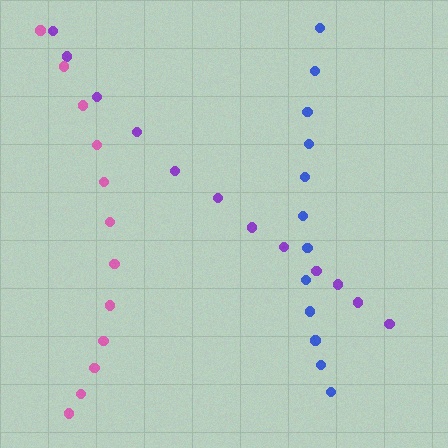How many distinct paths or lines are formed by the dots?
There are 3 distinct paths.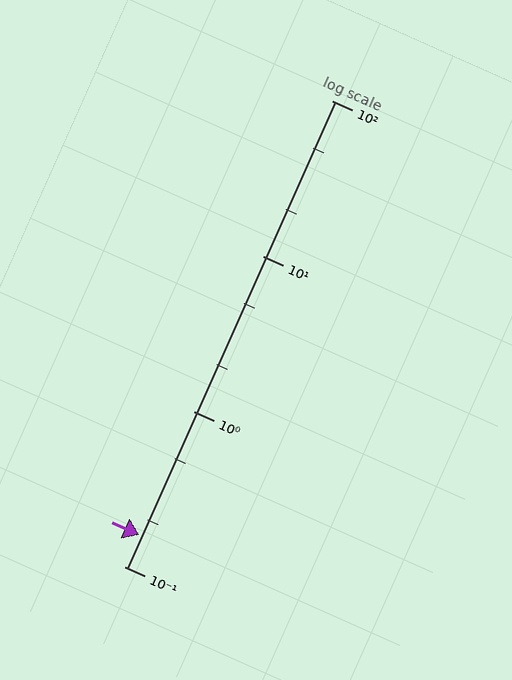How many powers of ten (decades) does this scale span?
The scale spans 3 decades, from 0.1 to 100.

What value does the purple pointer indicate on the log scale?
The pointer indicates approximately 0.16.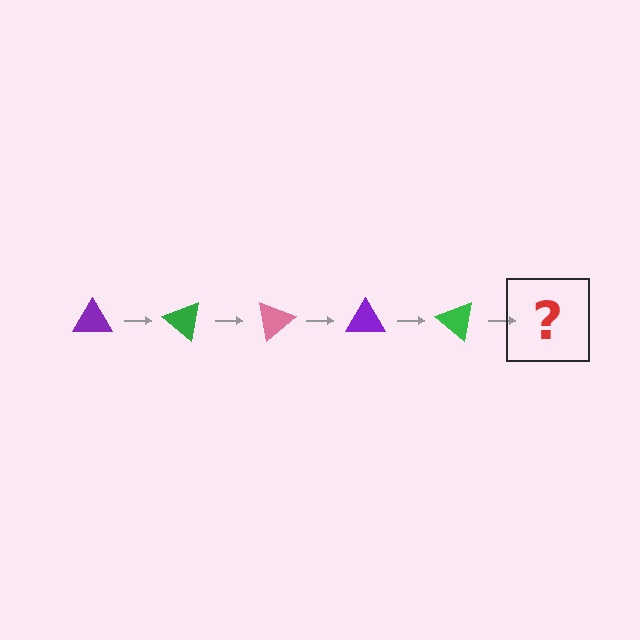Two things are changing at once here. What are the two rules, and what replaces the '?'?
The two rules are that it rotates 40 degrees each step and the color cycles through purple, green, and pink. The '?' should be a pink triangle, rotated 200 degrees from the start.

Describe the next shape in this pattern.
It should be a pink triangle, rotated 200 degrees from the start.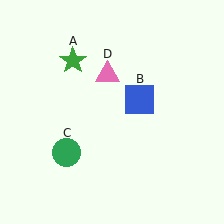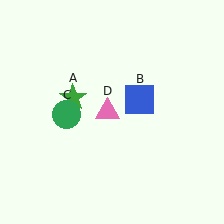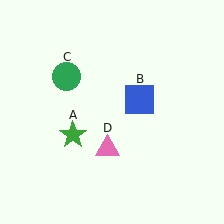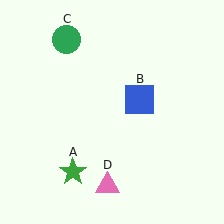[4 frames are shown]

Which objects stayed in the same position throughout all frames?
Blue square (object B) remained stationary.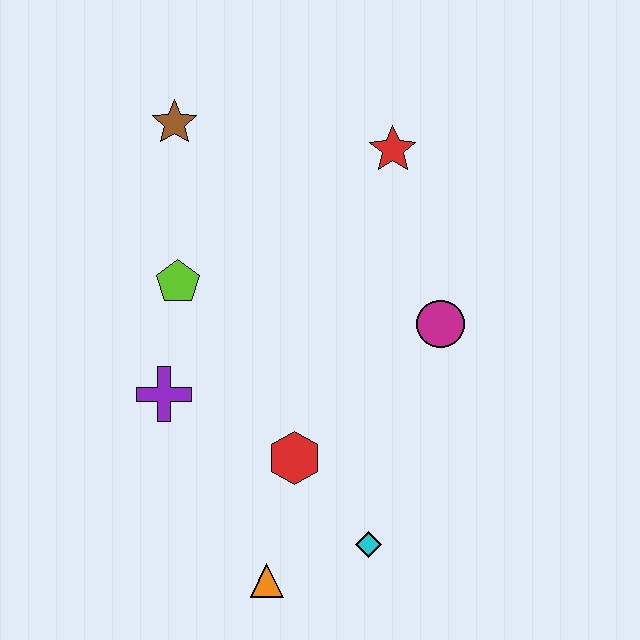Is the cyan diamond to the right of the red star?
No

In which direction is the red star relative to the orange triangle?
The red star is above the orange triangle.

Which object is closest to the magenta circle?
The red star is closest to the magenta circle.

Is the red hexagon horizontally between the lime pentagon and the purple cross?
No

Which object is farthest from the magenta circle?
The brown star is farthest from the magenta circle.